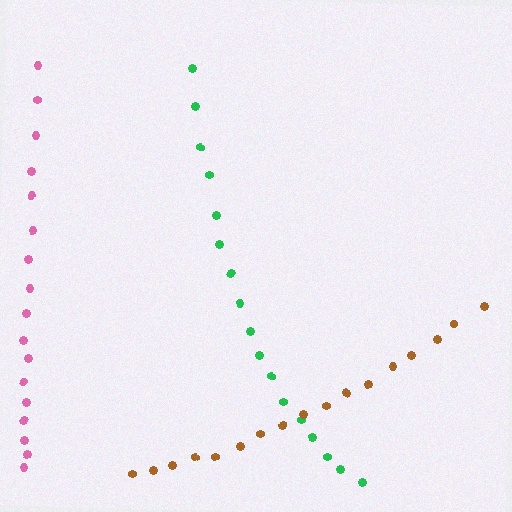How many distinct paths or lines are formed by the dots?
There are 3 distinct paths.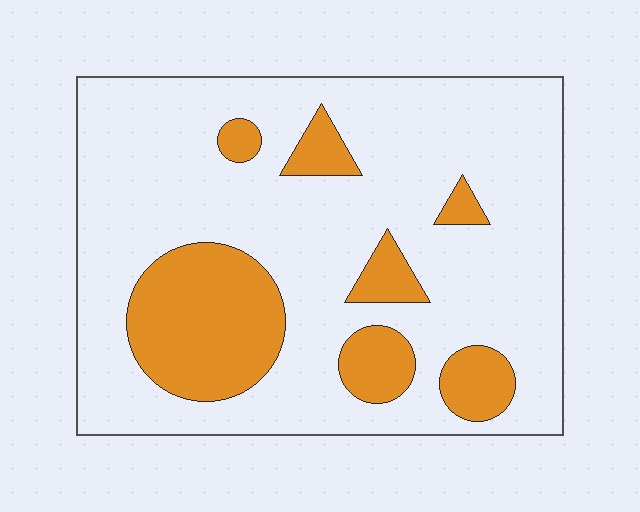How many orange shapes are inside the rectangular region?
7.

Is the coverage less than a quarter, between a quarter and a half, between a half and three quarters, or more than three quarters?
Less than a quarter.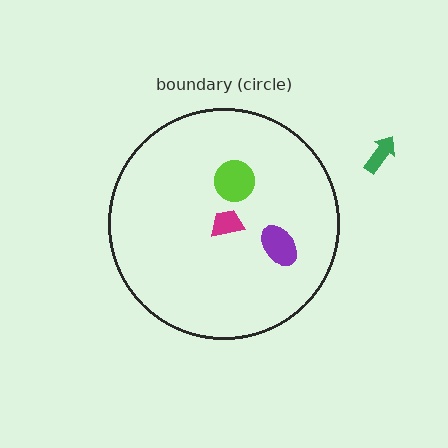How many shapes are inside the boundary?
3 inside, 1 outside.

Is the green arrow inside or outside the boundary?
Outside.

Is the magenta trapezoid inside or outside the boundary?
Inside.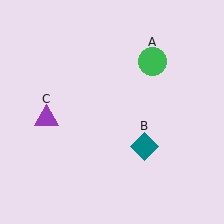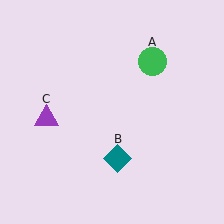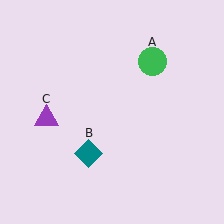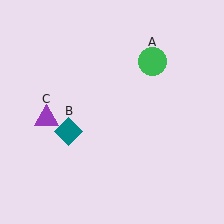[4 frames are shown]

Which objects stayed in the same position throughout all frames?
Green circle (object A) and purple triangle (object C) remained stationary.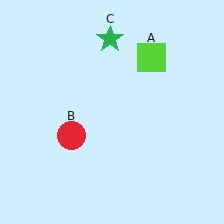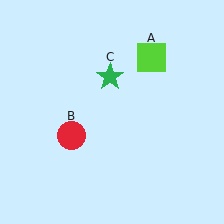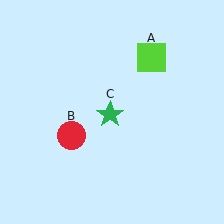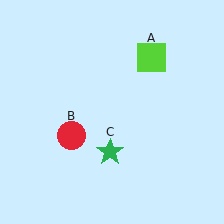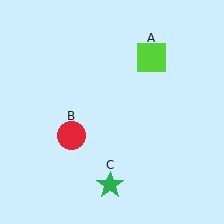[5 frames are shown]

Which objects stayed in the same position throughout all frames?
Lime square (object A) and red circle (object B) remained stationary.